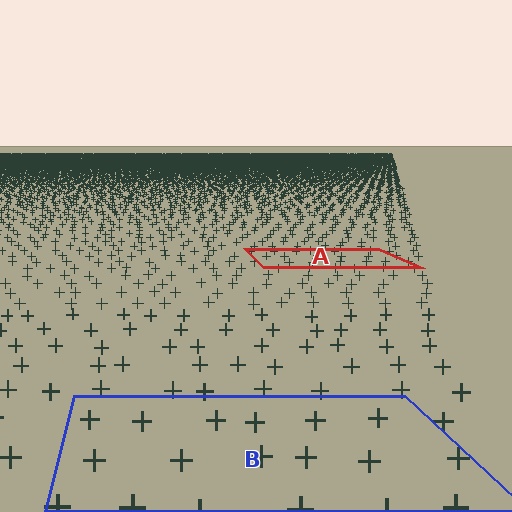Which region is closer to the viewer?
Region B is closer. The texture elements there are larger and more spread out.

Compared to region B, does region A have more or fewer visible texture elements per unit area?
Region A has more texture elements per unit area — they are packed more densely because it is farther away.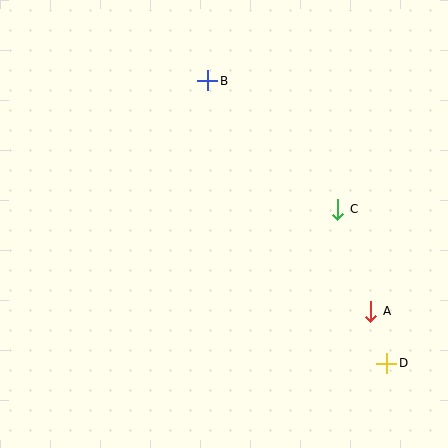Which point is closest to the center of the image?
Point C at (338, 209) is closest to the center.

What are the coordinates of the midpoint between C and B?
The midpoint between C and B is at (273, 145).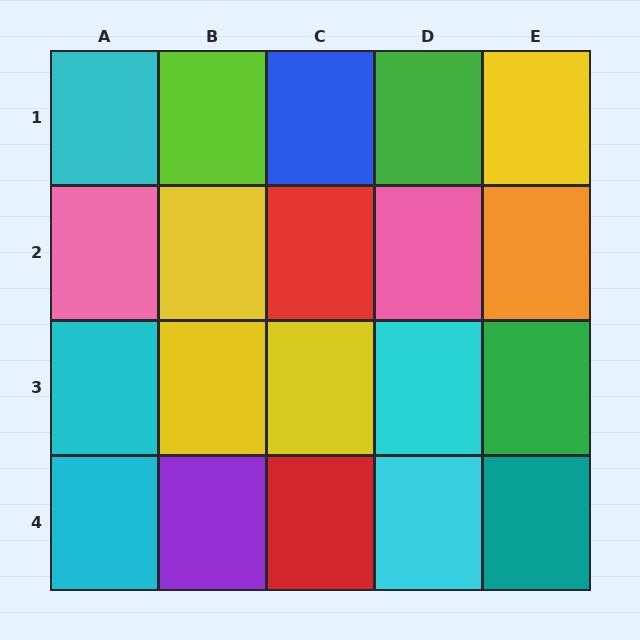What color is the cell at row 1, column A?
Cyan.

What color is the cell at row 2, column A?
Pink.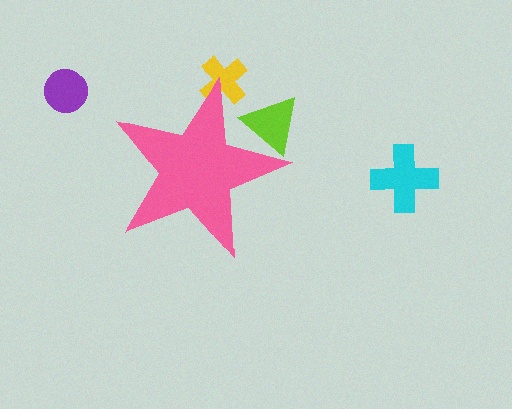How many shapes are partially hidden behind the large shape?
2 shapes are partially hidden.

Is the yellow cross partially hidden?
Yes, the yellow cross is partially hidden behind the pink star.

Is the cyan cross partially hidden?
No, the cyan cross is fully visible.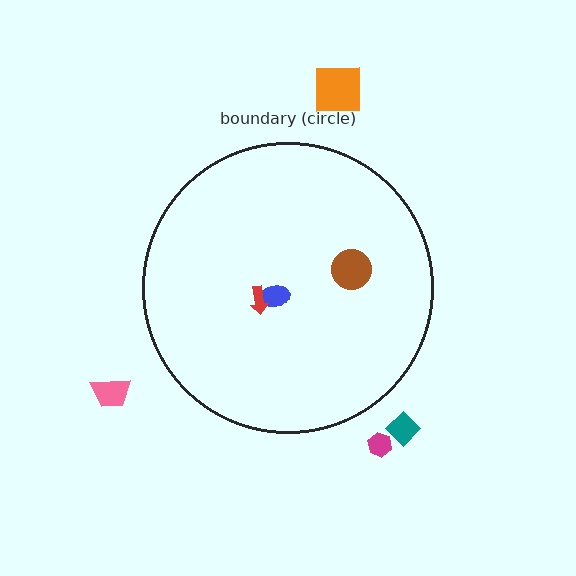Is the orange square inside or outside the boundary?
Outside.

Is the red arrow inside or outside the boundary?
Inside.